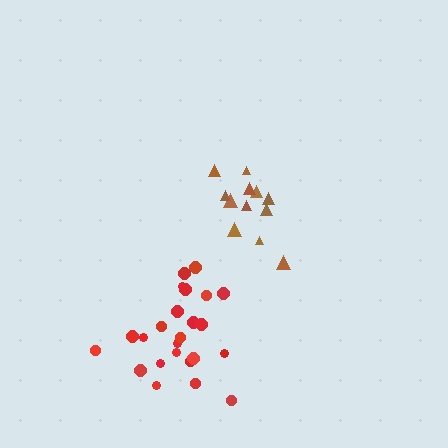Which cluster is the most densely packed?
Red.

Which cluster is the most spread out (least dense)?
Brown.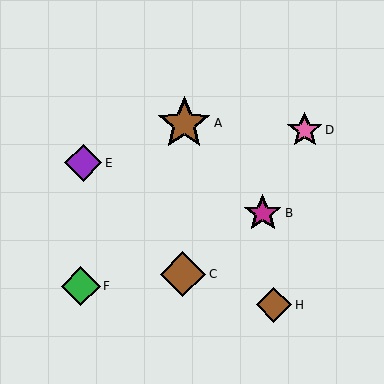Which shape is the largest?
The brown star (labeled A) is the largest.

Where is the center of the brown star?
The center of the brown star is at (184, 123).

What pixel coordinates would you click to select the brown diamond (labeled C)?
Click at (183, 274) to select the brown diamond C.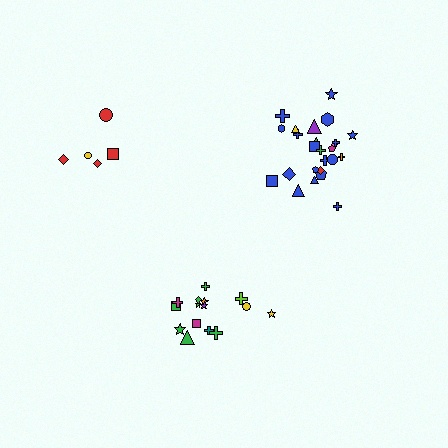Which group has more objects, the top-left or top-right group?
The top-right group.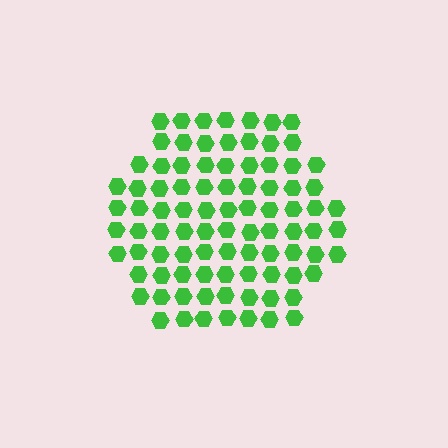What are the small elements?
The small elements are hexagons.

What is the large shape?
The large shape is a hexagon.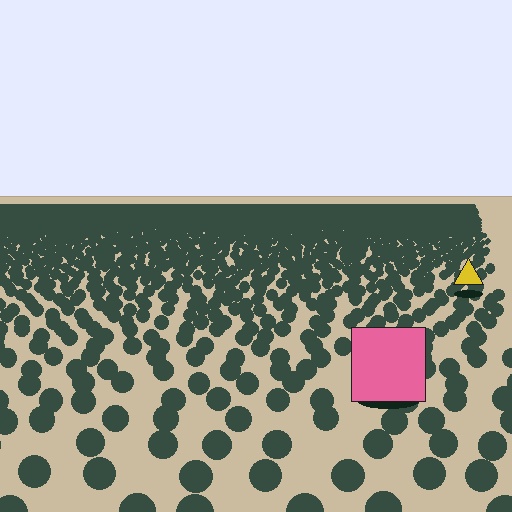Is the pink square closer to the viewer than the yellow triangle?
Yes. The pink square is closer — you can tell from the texture gradient: the ground texture is coarser near it.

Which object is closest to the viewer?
The pink square is closest. The texture marks near it are larger and more spread out.